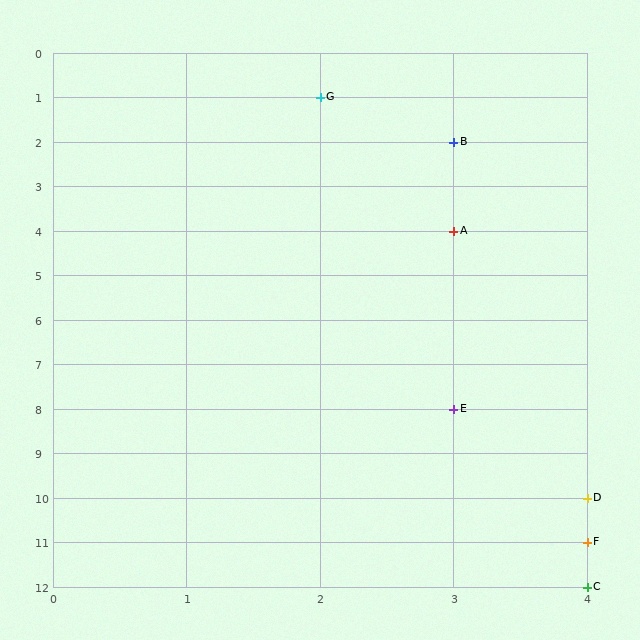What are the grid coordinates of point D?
Point D is at grid coordinates (4, 10).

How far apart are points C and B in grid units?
Points C and B are 1 column and 10 rows apart (about 10.0 grid units diagonally).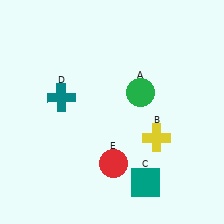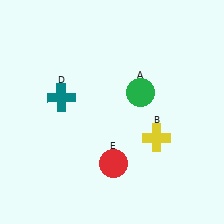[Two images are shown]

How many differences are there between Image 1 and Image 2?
There is 1 difference between the two images.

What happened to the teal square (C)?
The teal square (C) was removed in Image 2. It was in the bottom-right area of Image 1.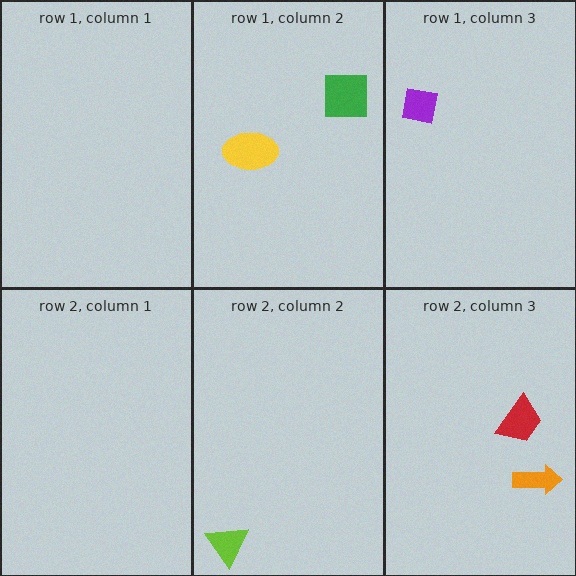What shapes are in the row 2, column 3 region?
The red trapezoid, the orange arrow.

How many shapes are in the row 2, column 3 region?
2.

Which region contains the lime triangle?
The row 2, column 2 region.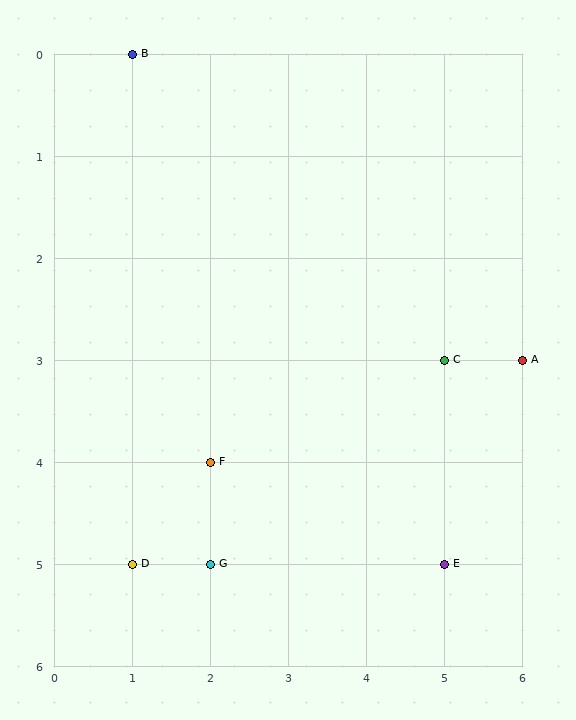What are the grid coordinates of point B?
Point B is at grid coordinates (1, 0).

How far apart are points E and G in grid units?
Points E and G are 3 columns apart.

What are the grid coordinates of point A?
Point A is at grid coordinates (6, 3).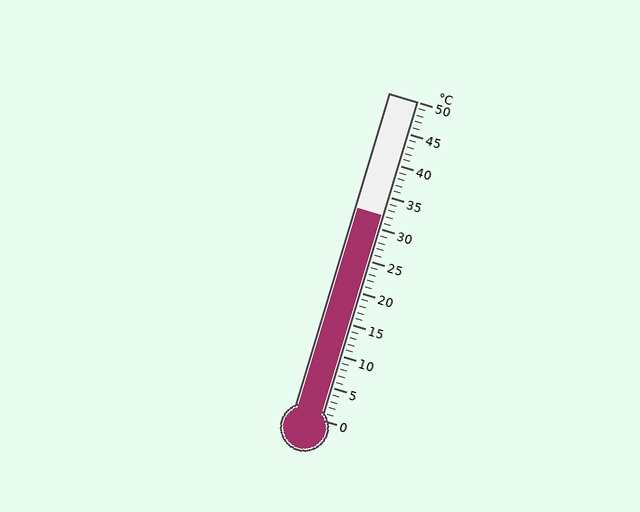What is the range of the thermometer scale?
The thermometer scale ranges from 0°C to 50°C.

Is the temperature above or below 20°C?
The temperature is above 20°C.